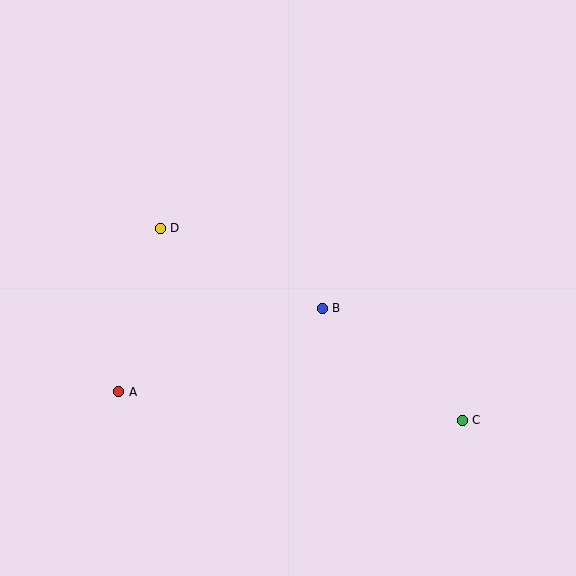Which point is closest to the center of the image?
Point B at (322, 308) is closest to the center.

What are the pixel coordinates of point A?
Point A is at (119, 392).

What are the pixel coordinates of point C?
Point C is at (462, 420).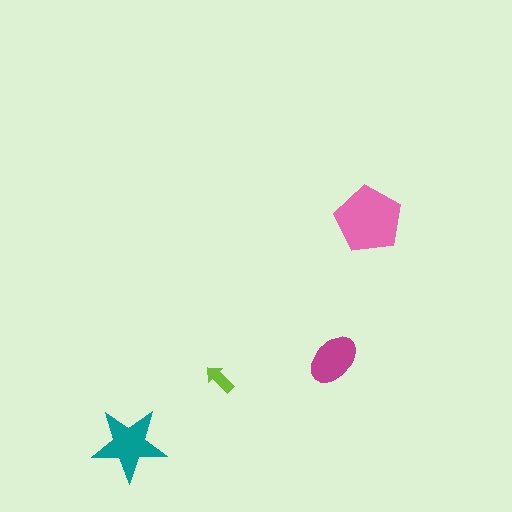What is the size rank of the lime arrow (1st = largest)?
4th.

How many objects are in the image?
There are 4 objects in the image.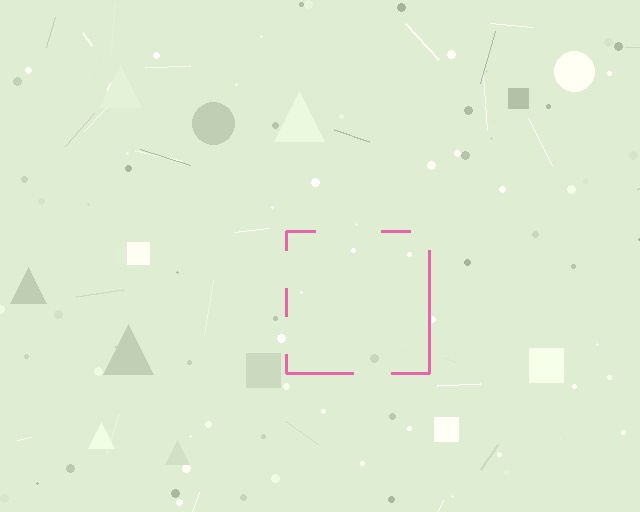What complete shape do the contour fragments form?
The contour fragments form a square.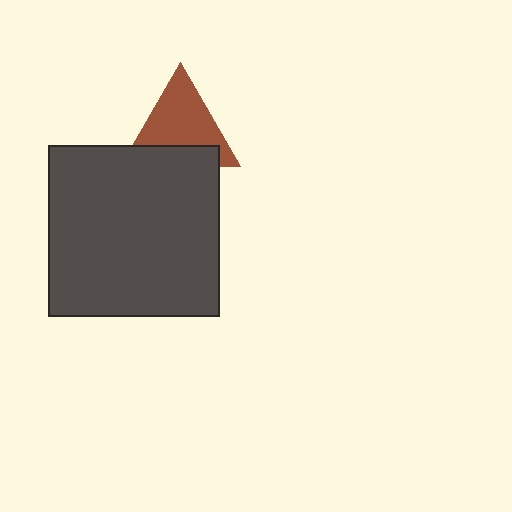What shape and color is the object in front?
The object in front is a dark gray square.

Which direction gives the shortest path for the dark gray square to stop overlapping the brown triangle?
Moving down gives the shortest separation.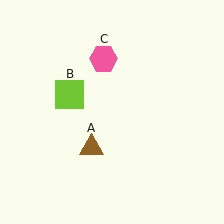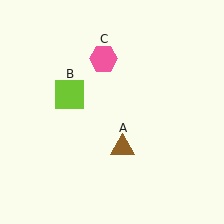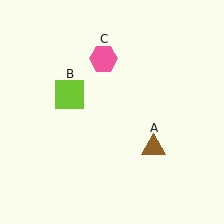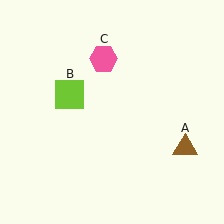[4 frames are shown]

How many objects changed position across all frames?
1 object changed position: brown triangle (object A).